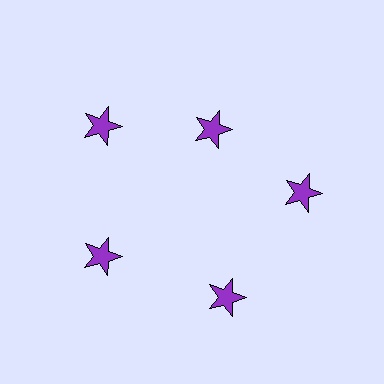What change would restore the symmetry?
The symmetry would be restored by moving it outward, back onto the ring so that all 5 stars sit at equal angles and equal distance from the center.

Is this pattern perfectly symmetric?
No. The 5 purple stars are arranged in a ring, but one element near the 1 o'clock position is pulled inward toward the center, breaking the 5-fold rotational symmetry.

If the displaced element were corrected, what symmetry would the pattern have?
It would have 5-fold rotational symmetry — the pattern would map onto itself every 72 degrees.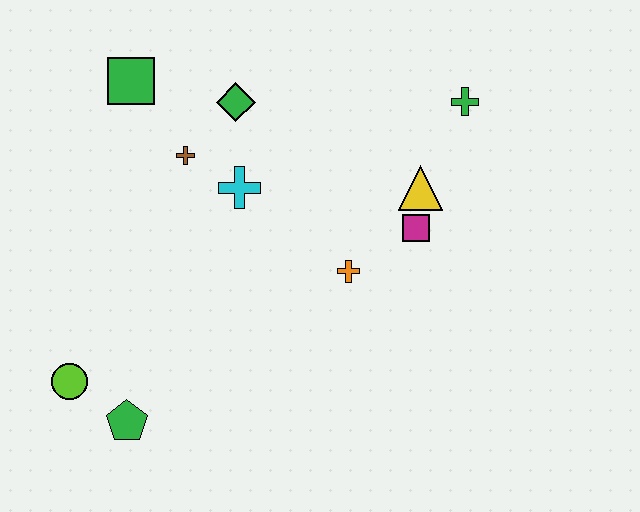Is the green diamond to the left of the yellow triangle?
Yes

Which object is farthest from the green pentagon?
The green cross is farthest from the green pentagon.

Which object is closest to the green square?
The brown cross is closest to the green square.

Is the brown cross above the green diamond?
No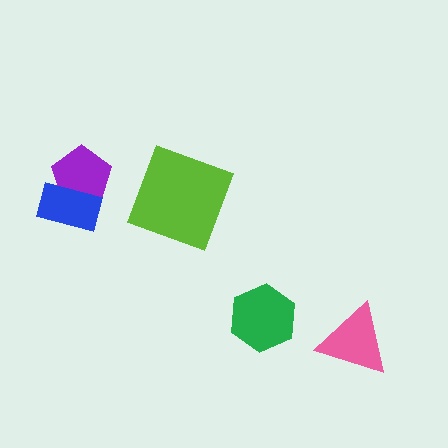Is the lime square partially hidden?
No, no other shape covers it.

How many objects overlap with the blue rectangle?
1 object overlaps with the blue rectangle.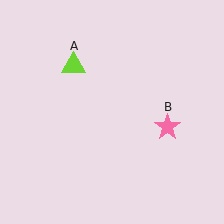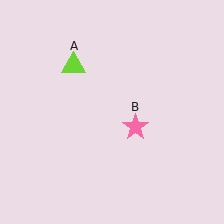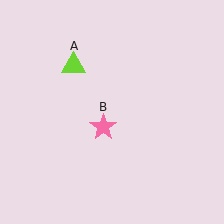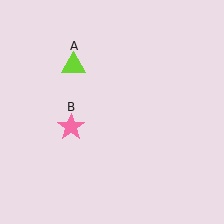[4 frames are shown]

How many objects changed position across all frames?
1 object changed position: pink star (object B).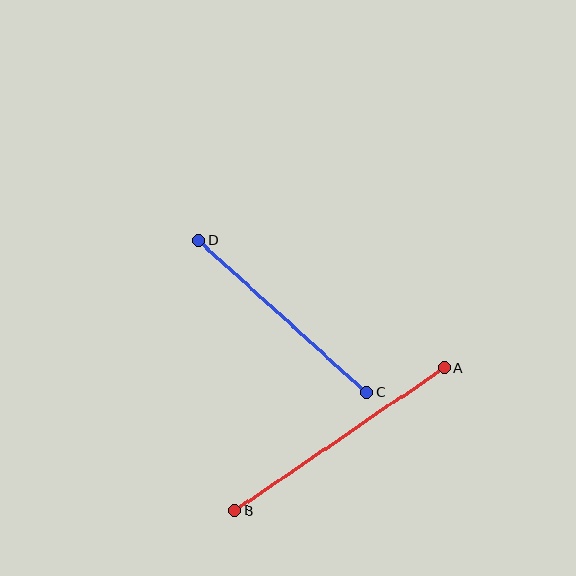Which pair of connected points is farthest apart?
Points A and B are farthest apart.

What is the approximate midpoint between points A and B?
The midpoint is at approximately (340, 439) pixels.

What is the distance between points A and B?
The distance is approximately 254 pixels.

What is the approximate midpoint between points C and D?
The midpoint is at approximately (282, 316) pixels.